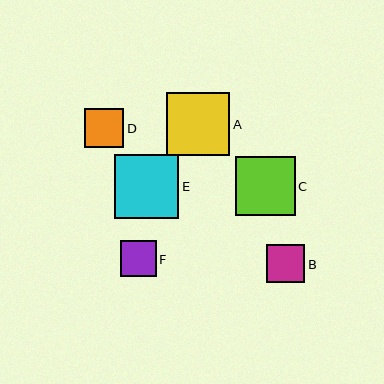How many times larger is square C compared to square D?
Square C is approximately 1.5 times the size of square D.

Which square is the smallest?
Square F is the smallest with a size of approximately 36 pixels.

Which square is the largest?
Square E is the largest with a size of approximately 64 pixels.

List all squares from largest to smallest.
From largest to smallest: E, A, C, D, B, F.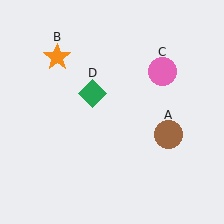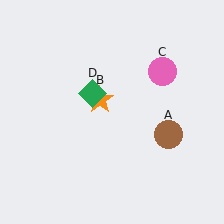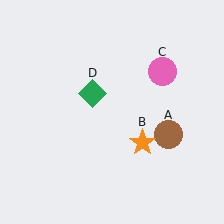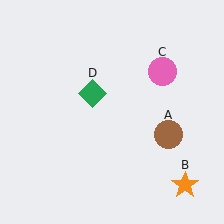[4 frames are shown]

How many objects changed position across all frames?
1 object changed position: orange star (object B).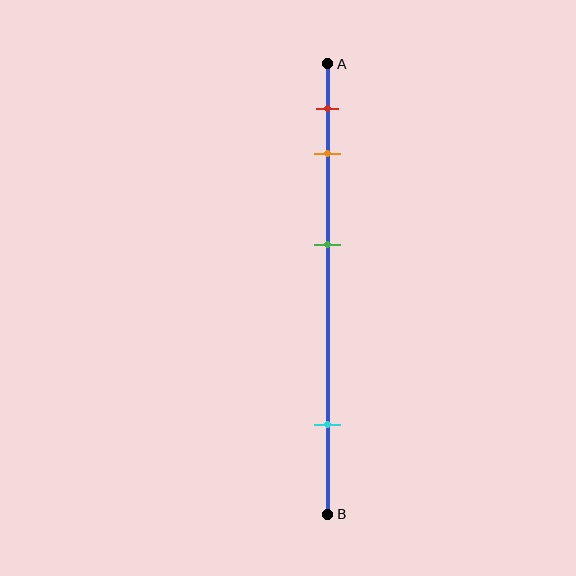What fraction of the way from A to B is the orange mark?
The orange mark is approximately 20% (0.2) of the way from A to B.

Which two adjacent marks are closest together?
The red and orange marks are the closest adjacent pair.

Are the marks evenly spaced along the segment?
No, the marks are not evenly spaced.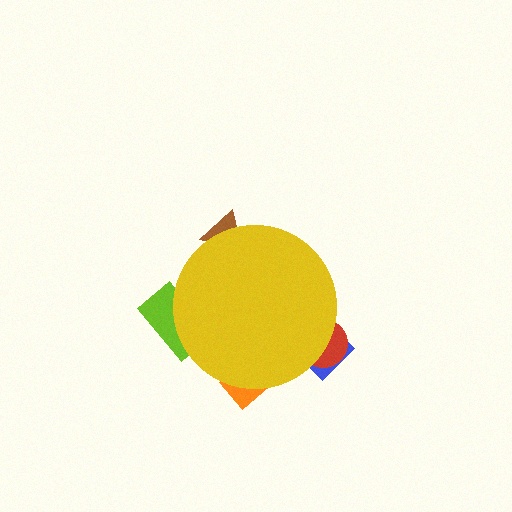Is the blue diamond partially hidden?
Yes, the blue diamond is partially hidden behind the yellow circle.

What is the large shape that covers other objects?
A yellow circle.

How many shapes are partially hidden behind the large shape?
5 shapes are partially hidden.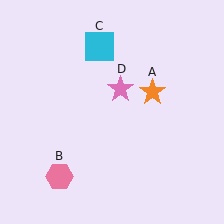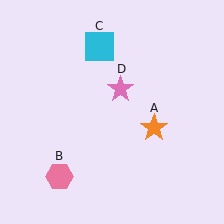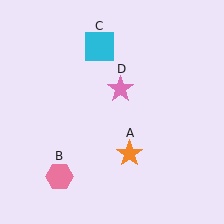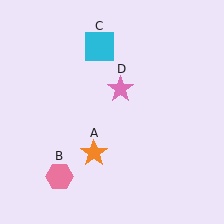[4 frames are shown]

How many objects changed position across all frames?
1 object changed position: orange star (object A).